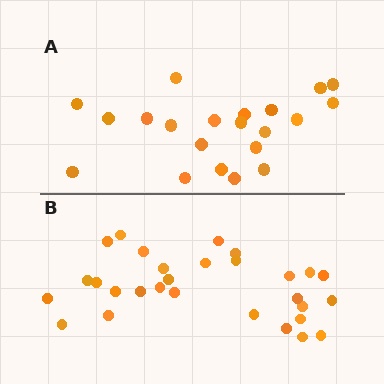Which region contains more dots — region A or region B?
Region B (the bottom region) has more dots.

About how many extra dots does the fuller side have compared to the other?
Region B has roughly 8 or so more dots than region A.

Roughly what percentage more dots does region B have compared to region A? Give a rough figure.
About 40% more.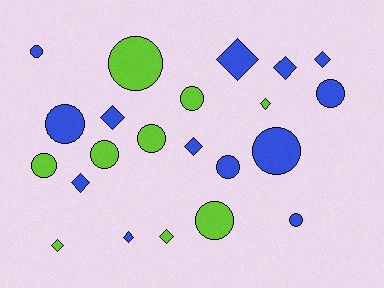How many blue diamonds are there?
There are 7 blue diamonds.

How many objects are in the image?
There are 22 objects.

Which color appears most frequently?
Blue, with 13 objects.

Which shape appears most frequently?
Circle, with 12 objects.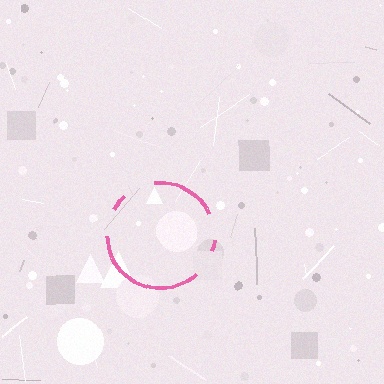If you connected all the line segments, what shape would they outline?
They would outline a circle.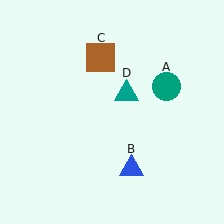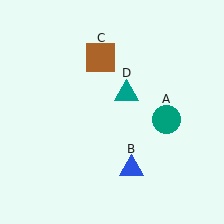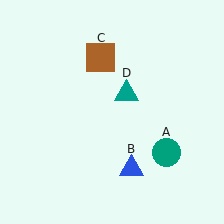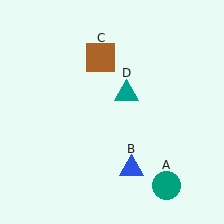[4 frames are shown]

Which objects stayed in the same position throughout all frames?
Blue triangle (object B) and brown square (object C) and teal triangle (object D) remained stationary.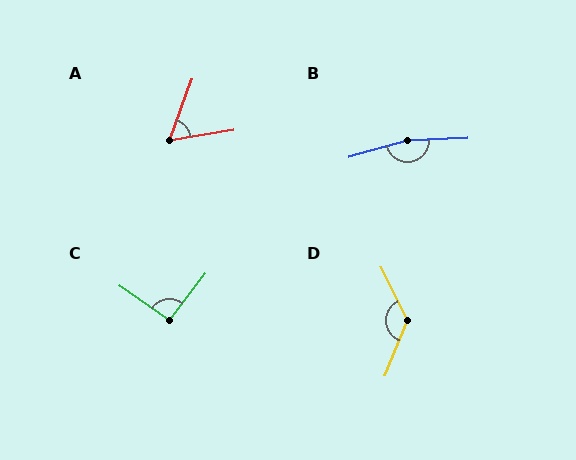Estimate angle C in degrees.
Approximately 92 degrees.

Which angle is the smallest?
A, at approximately 61 degrees.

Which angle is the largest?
B, at approximately 167 degrees.